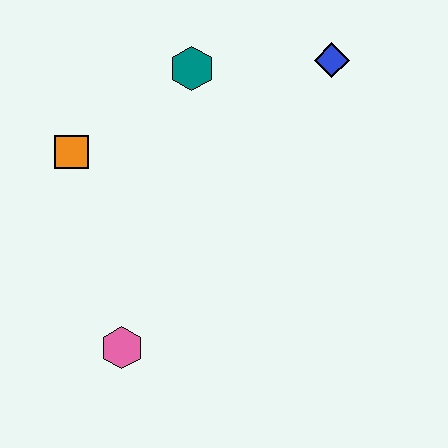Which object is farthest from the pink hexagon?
The blue diamond is farthest from the pink hexagon.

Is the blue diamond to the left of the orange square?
No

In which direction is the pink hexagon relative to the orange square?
The pink hexagon is below the orange square.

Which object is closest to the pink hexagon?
The orange square is closest to the pink hexagon.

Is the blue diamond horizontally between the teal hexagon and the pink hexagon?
No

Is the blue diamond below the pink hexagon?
No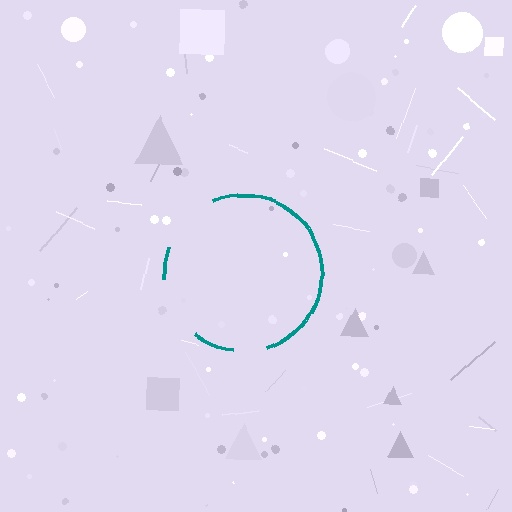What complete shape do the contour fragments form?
The contour fragments form a circle.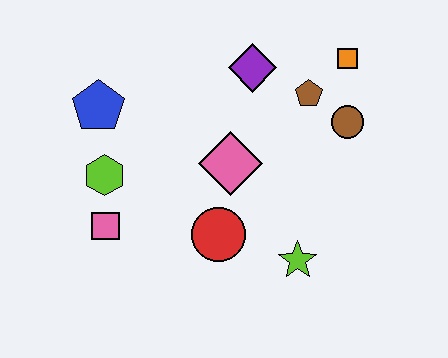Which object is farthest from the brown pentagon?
The pink square is farthest from the brown pentagon.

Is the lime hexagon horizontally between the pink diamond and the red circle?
No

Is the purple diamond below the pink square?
No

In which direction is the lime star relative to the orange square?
The lime star is below the orange square.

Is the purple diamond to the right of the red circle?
Yes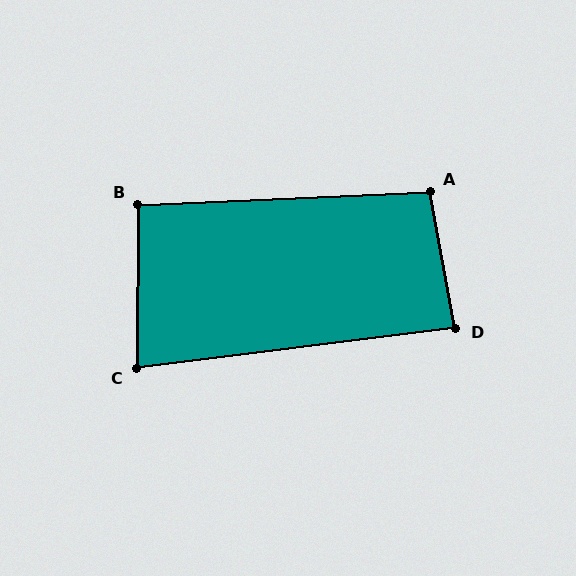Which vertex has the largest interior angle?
A, at approximately 98 degrees.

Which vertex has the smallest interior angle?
C, at approximately 82 degrees.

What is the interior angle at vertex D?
Approximately 87 degrees (approximately right).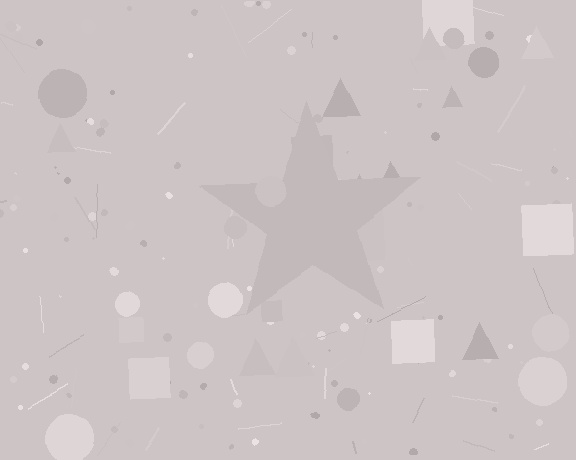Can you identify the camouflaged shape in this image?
The camouflaged shape is a star.